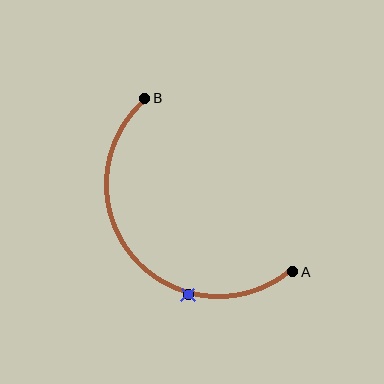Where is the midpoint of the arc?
The arc midpoint is the point on the curve farthest from the straight line joining A and B. It sits below and to the left of that line.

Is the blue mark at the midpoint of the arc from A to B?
No. The blue mark lies on the arc but is closer to endpoint A. The arc midpoint would be at the point on the curve equidistant along the arc from both A and B.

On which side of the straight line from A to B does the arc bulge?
The arc bulges below and to the left of the straight line connecting A and B.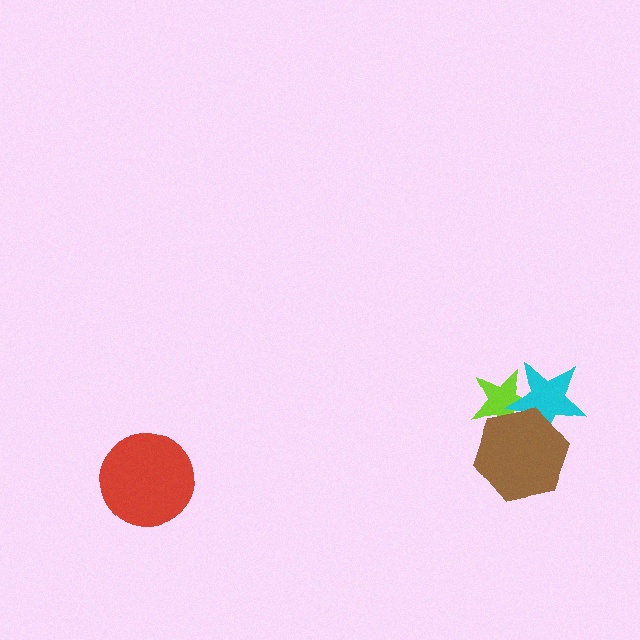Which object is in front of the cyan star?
The brown hexagon is in front of the cyan star.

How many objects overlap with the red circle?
0 objects overlap with the red circle.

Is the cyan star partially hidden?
Yes, it is partially covered by another shape.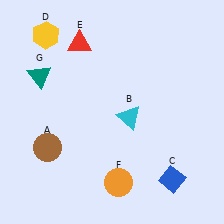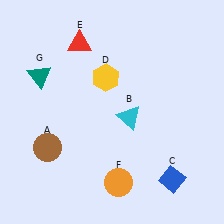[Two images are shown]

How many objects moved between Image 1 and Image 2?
1 object moved between the two images.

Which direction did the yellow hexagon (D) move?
The yellow hexagon (D) moved right.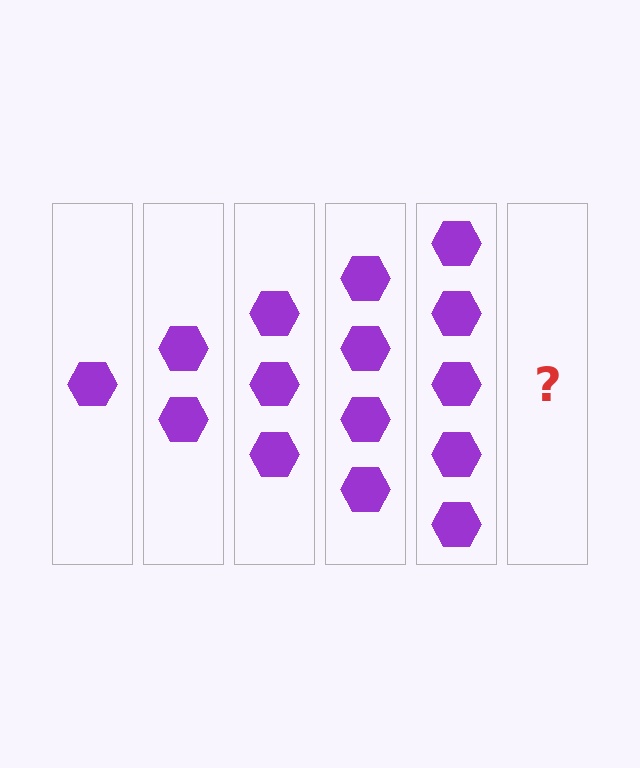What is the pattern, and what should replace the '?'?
The pattern is that each step adds one more hexagon. The '?' should be 6 hexagons.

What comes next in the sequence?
The next element should be 6 hexagons.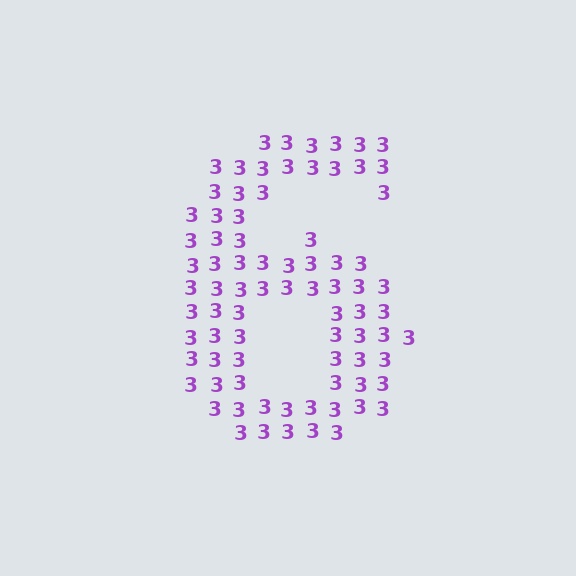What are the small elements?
The small elements are digit 3's.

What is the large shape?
The large shape is the digit 6.